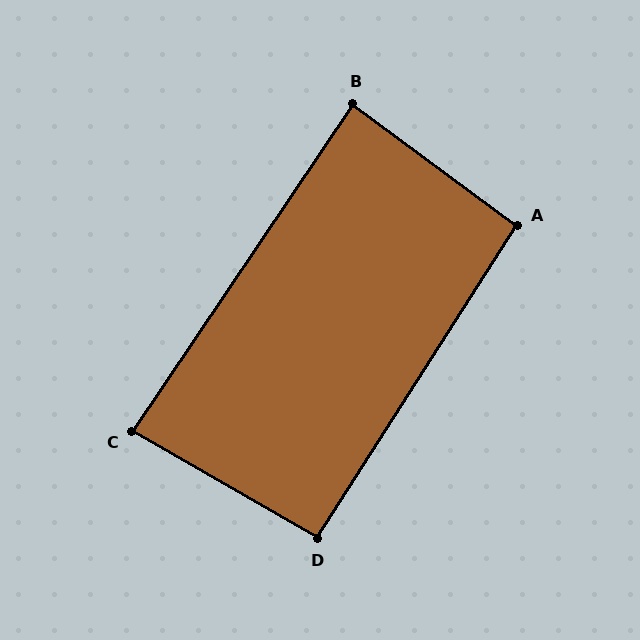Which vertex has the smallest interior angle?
C, at approximately 86 degrees.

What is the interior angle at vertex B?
Approximately 87 degrees (approximately right).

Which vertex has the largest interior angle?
A, at approximately 94 degrees.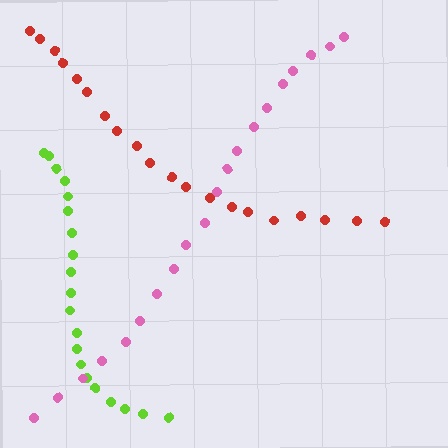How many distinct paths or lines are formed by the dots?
There are 3 distinct paths.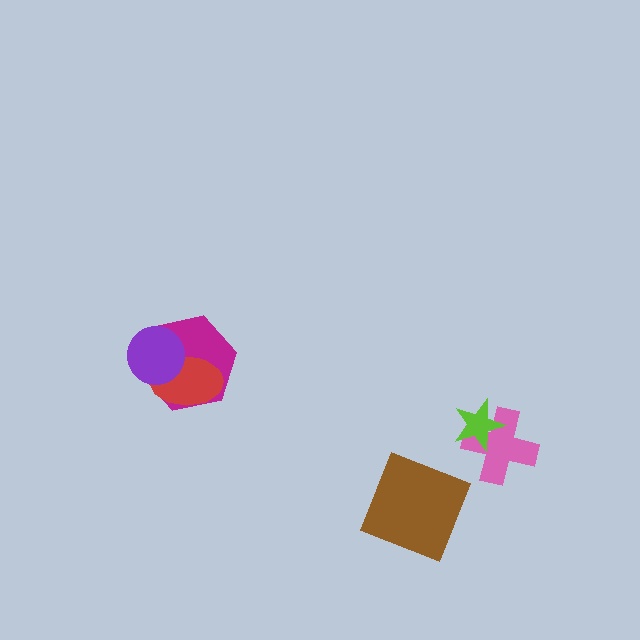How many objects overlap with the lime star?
1 object overlaps with the lime star.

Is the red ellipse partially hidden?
Yes, it is partially covered by another shape.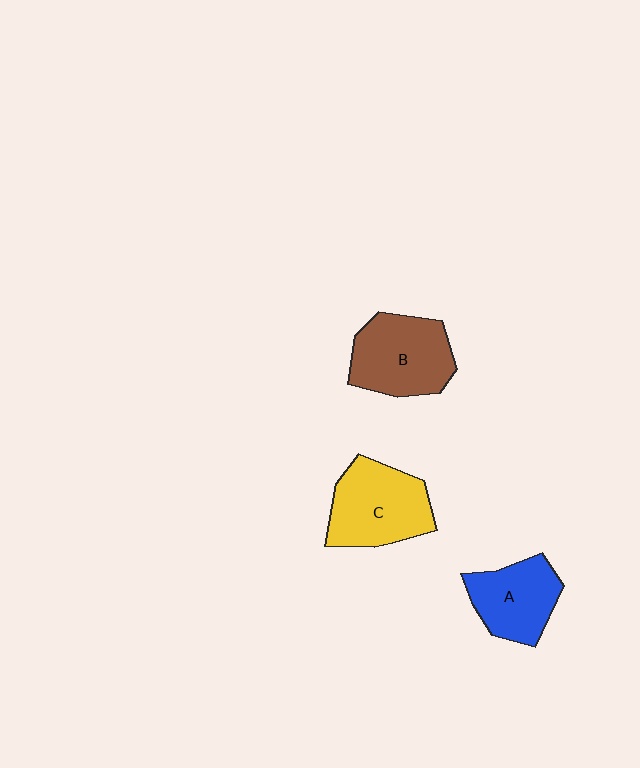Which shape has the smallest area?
Shape A (blue).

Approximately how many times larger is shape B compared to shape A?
Approximately 1.2 times.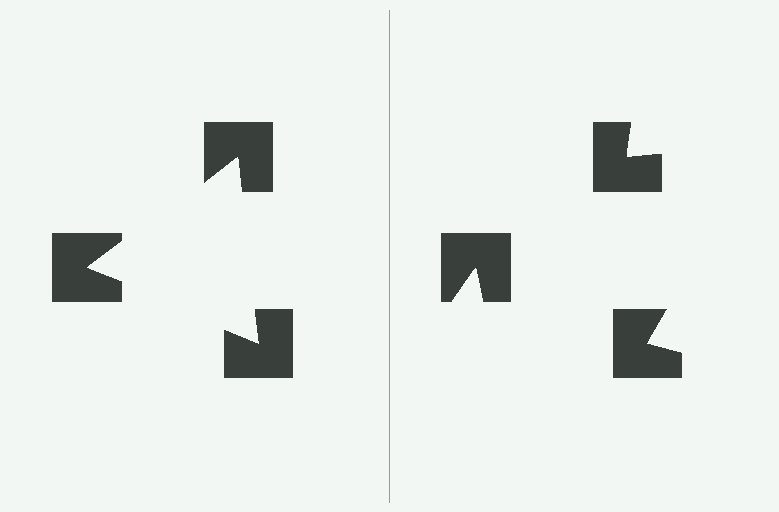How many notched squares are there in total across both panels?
6 — 3 on each side.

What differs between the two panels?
The notched squares are positioned identically on both sides; only the wedge orientations differ. On the left they align to a triangle; on the right they are misaligned.